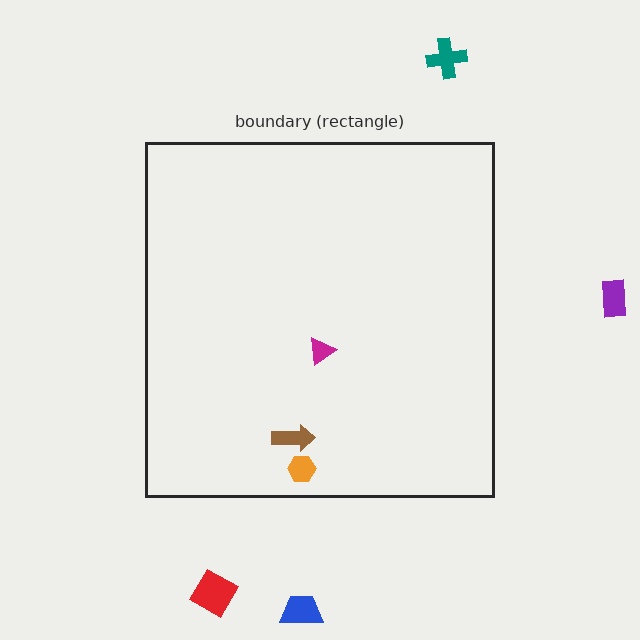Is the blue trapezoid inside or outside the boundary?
Outside.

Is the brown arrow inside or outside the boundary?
Inside.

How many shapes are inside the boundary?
3 inside, 4 outside.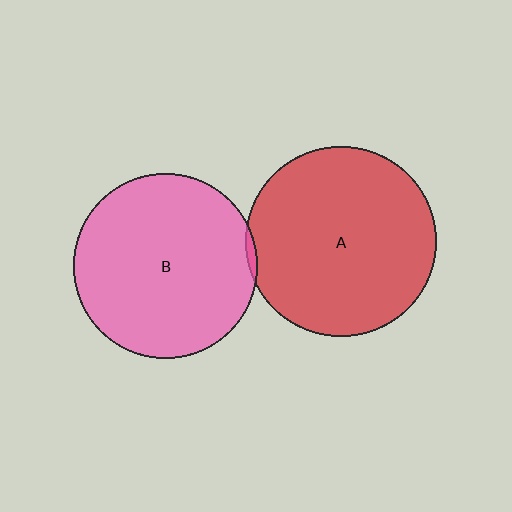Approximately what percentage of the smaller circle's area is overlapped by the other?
Approximately 5%.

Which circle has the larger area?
Circle A (red).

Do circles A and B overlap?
Yes.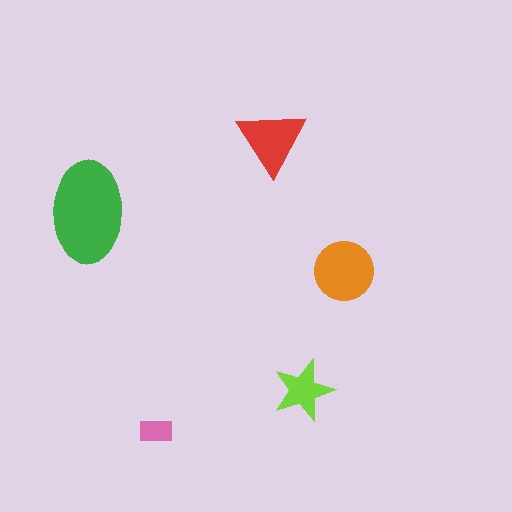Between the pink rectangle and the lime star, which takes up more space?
The lime star.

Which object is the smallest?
The pink rectangle.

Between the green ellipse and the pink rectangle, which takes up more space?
The green ellipse.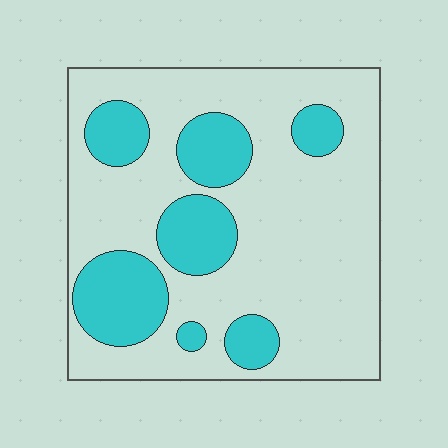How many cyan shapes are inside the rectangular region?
7.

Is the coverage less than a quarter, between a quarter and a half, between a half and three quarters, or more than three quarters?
Between a quarter and a half.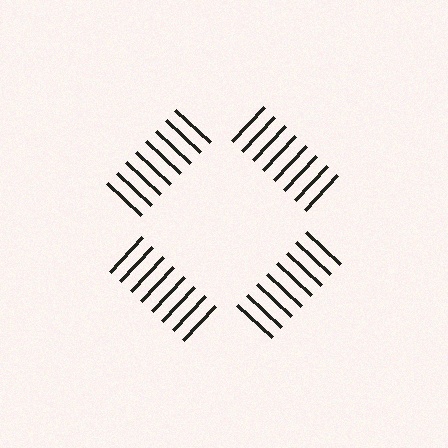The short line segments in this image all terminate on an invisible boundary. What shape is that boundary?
An illusory square — the line segments terminate on its edges but no continuous stroke is drawn.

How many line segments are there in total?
32 — 8 along each of the 4 edges.